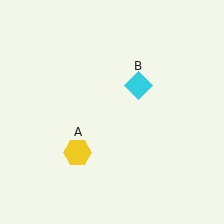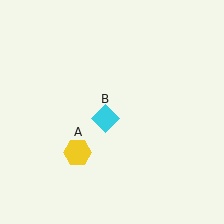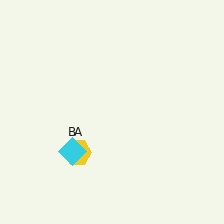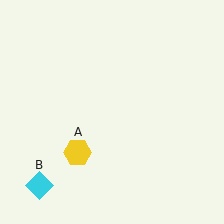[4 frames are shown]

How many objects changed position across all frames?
1 object changed position: cyan diamond (object B).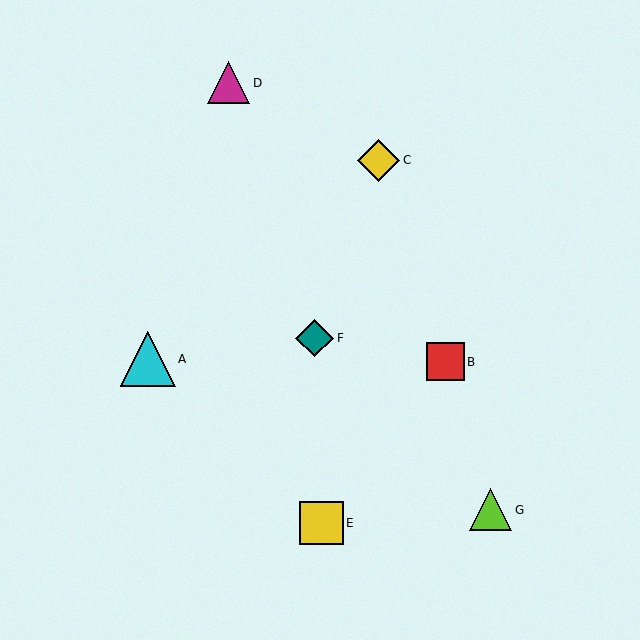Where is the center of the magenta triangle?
The center of the magenta triangle is at (228, 83).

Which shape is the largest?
The cyan triangle (labeled A) is the largest.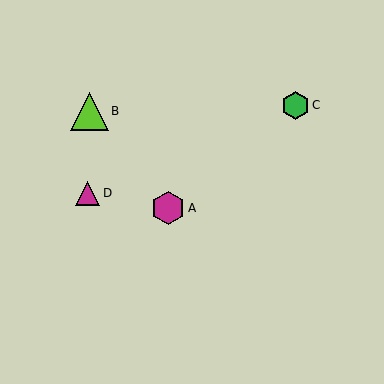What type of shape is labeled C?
Shape C is a green hexagon.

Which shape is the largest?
The lime triangle (labeled B) is the largest.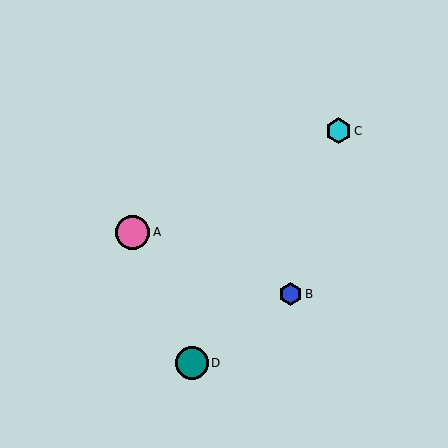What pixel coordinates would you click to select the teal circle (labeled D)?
Click at (192, 363) to select the teal circle D.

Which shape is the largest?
The pink circle (labeled A) is the largest.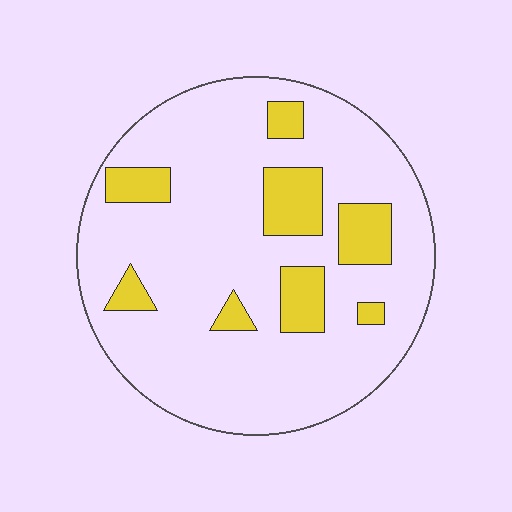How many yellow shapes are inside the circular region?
8.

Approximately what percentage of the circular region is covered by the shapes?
Approximately 15%.